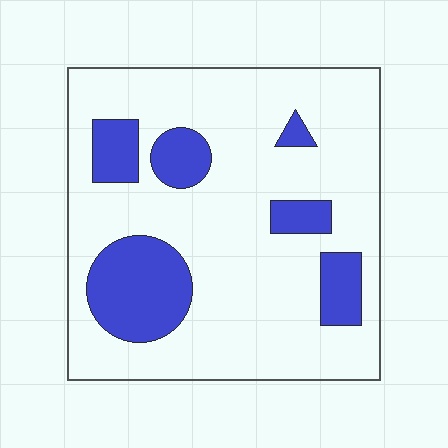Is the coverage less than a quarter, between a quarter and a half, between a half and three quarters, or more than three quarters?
Less than a quarter.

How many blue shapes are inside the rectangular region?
6.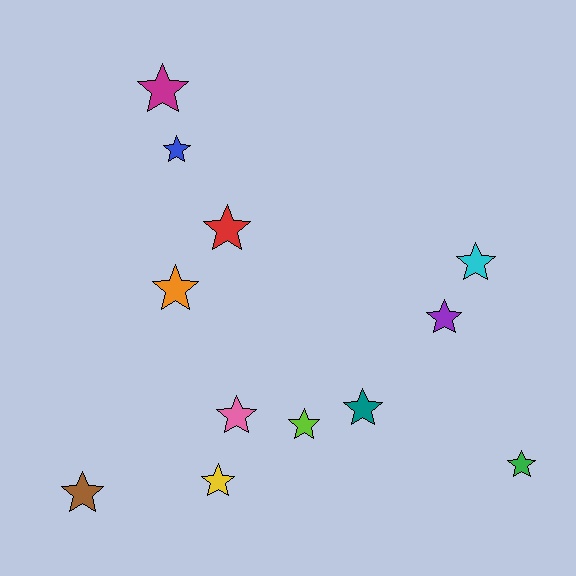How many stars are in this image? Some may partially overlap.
There are 12 stars.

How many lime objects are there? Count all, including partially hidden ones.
There is 1 lime object.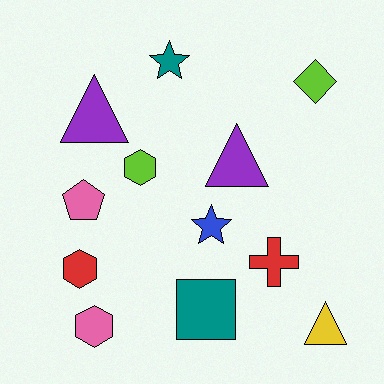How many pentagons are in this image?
There is 1 pentagon.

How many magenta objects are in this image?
There are no magenta objects.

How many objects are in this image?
There are 12 objects.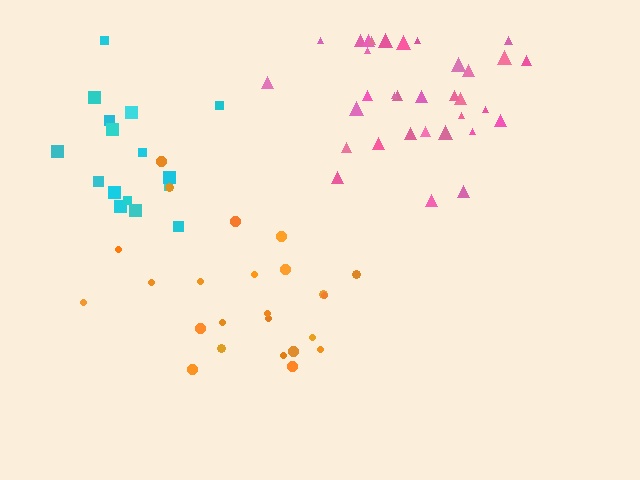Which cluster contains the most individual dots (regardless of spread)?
Pink (33).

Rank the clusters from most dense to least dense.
pink, orange, cyan.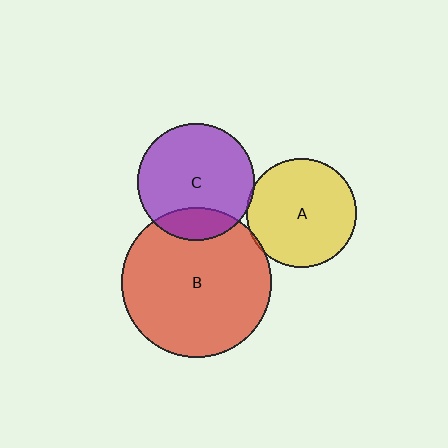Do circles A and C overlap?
Yes.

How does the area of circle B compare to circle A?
Approximately 1.9 times.